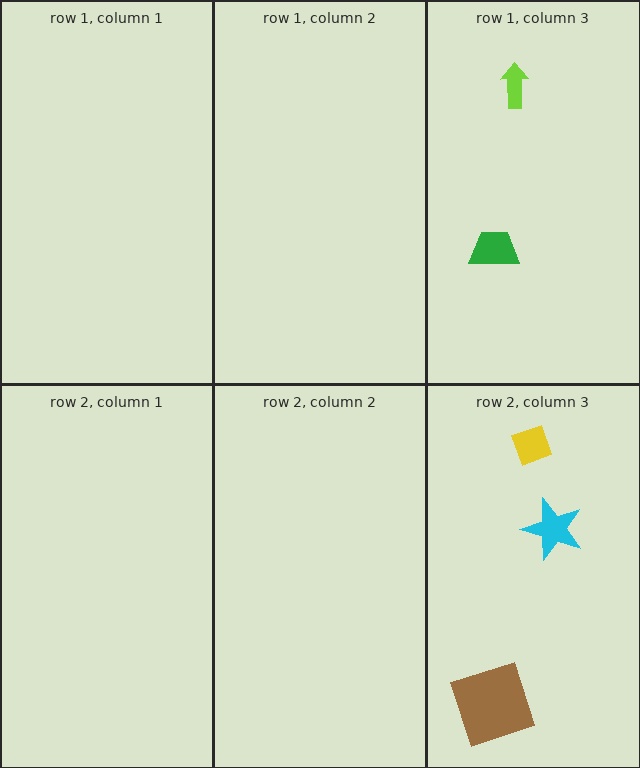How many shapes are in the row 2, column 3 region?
3.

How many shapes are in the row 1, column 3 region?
2.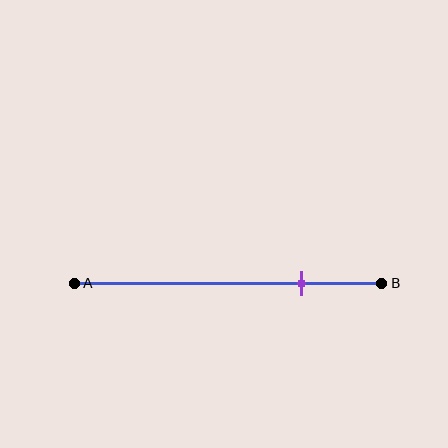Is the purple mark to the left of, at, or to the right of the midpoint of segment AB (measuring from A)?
The purple mark is to the right of the midpoint of segment AB.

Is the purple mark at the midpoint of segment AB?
No, the mark is at about 75% from A, not at the 50% midpoint.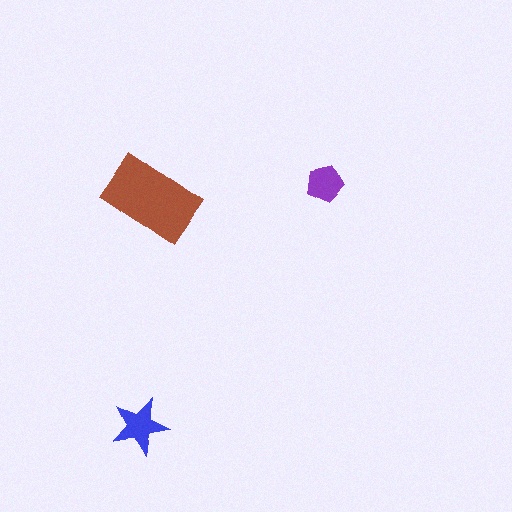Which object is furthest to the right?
The purple pentagon is rightmost.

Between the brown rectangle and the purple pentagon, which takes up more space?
The brown rectangle.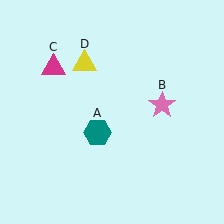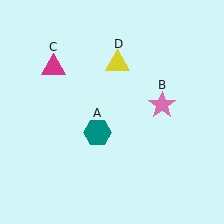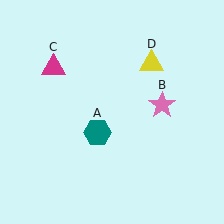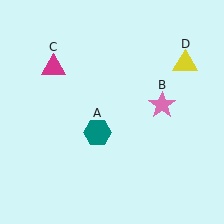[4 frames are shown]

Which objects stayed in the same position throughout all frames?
Teal hexagon (object A) and pink star (object B) and magenta triangle (object C) remained stationary.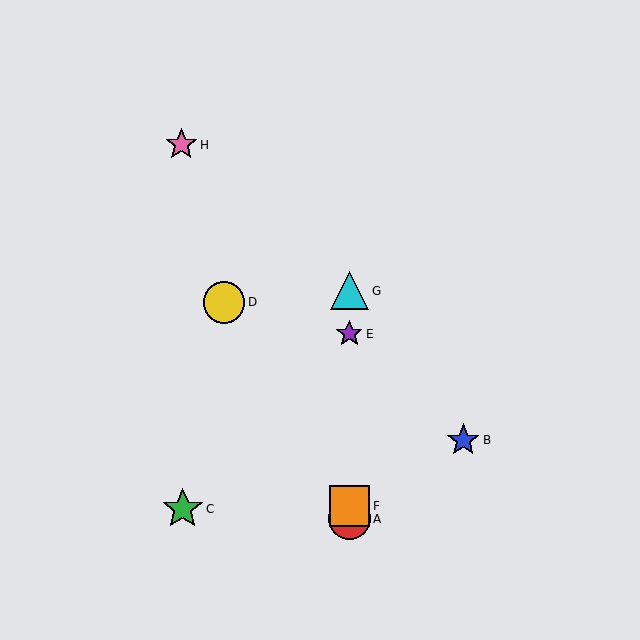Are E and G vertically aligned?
Yes, both are at x≈349.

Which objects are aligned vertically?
Objects A, E, F, G are aligned vertically.